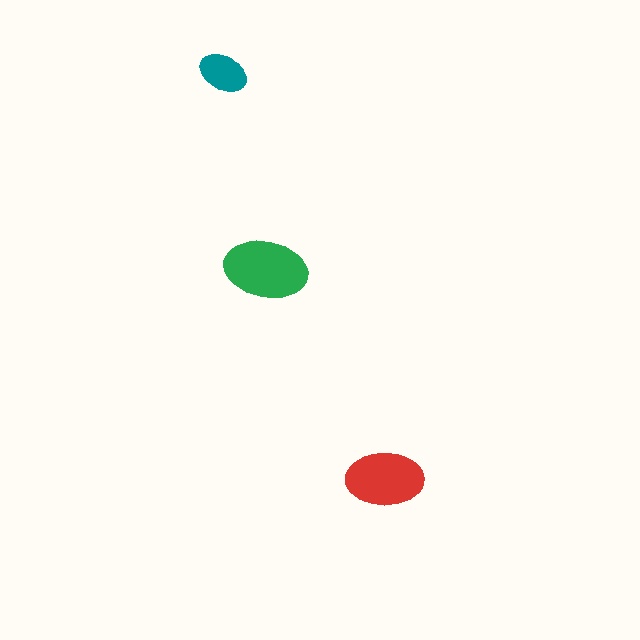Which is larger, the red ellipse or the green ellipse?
The green one.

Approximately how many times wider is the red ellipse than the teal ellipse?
About 1.5 times wider.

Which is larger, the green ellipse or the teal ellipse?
The green one.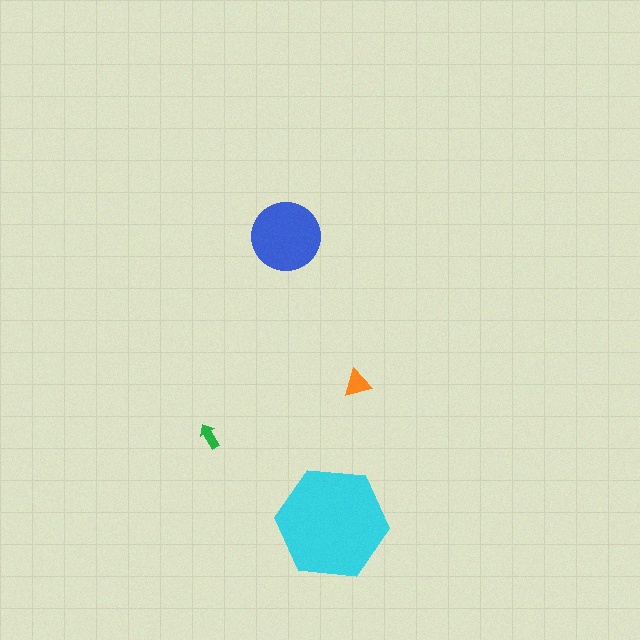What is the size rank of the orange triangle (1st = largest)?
3rd.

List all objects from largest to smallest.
The cyan hexagon, the blue circle, the orange triangle, the green arrow.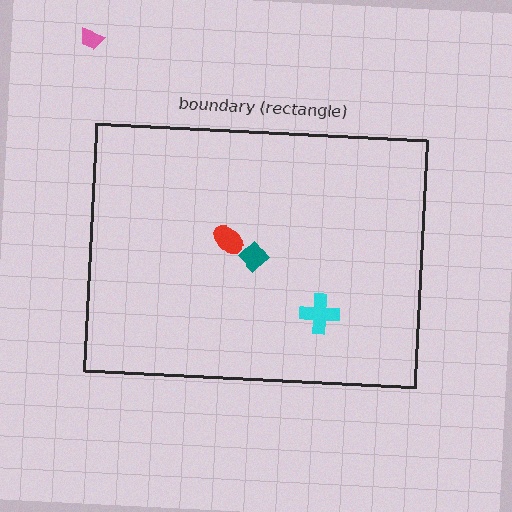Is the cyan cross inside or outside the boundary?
Inside.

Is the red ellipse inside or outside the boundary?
Inside.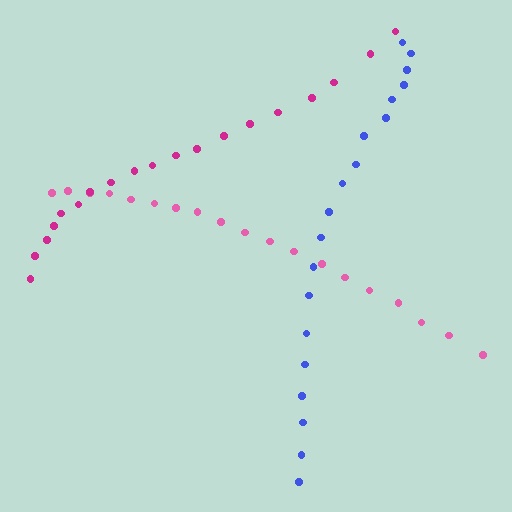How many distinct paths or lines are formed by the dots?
There are 3 distinct paths.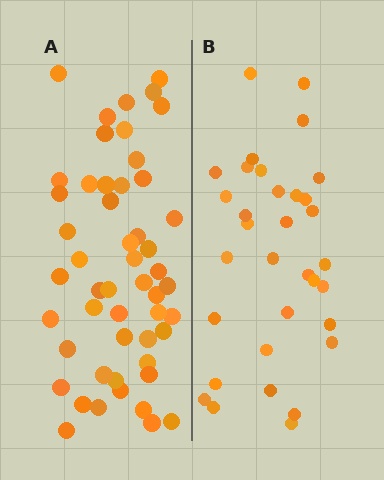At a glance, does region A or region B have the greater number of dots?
Region A (the left region) has more dots.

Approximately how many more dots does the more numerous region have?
Region A has approximately 20 more dots than region B.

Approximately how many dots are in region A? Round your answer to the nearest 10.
About 50 dots. (The exact count is 51, which rounds to 50.)